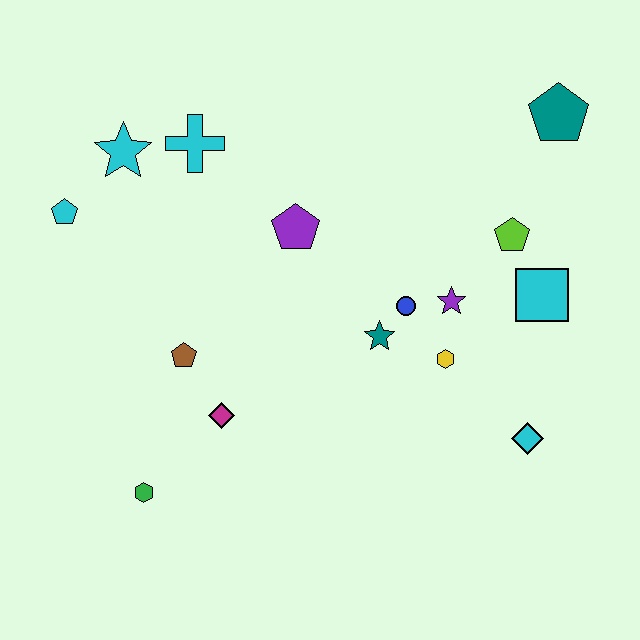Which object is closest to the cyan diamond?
The yellow hexagon is closest to the cyan diamond.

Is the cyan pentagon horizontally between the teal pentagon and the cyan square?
No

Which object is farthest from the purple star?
The cyan pentagon is farthest from the purple star.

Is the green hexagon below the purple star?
Yes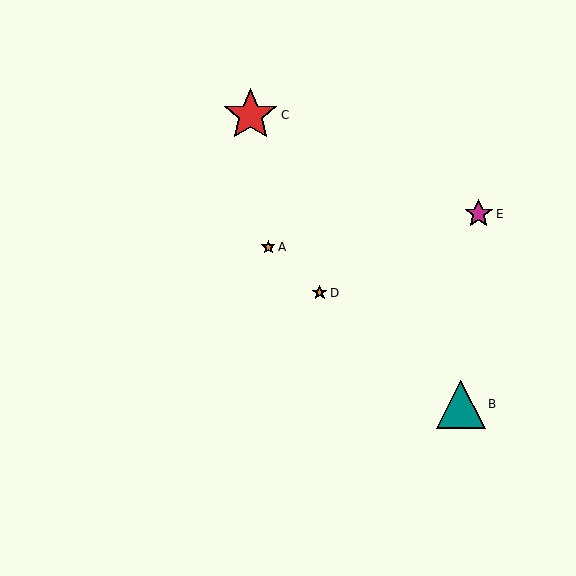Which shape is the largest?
The red star (labeled C) is the largest.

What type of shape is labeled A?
Shape A is an orange star.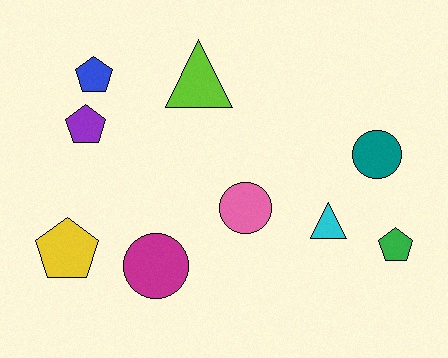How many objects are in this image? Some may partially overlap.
There are 9 objects.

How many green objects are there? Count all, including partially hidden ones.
There is 1 green object.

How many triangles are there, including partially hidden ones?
There are 2 triangles.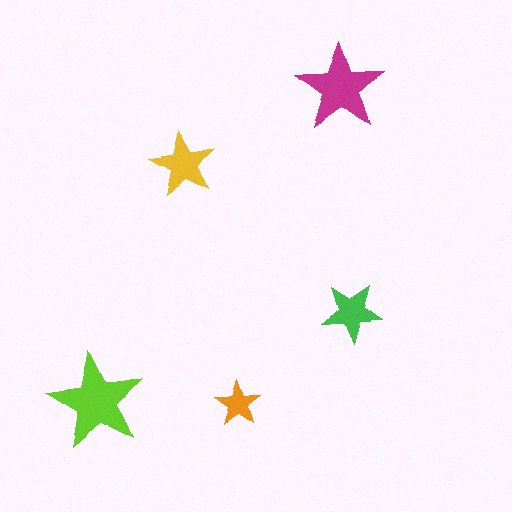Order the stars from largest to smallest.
the lime one, the magenta one, the yellow one, the green one, the orange one.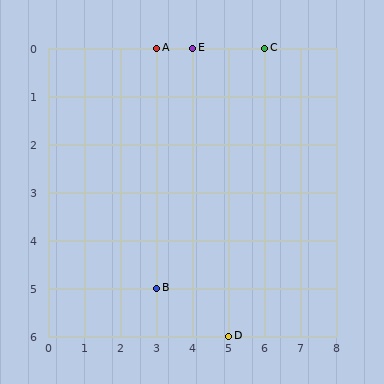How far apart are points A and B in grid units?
Points A and B are 5 rows apart.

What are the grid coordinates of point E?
Point E is at grid coordinates (4, 0).